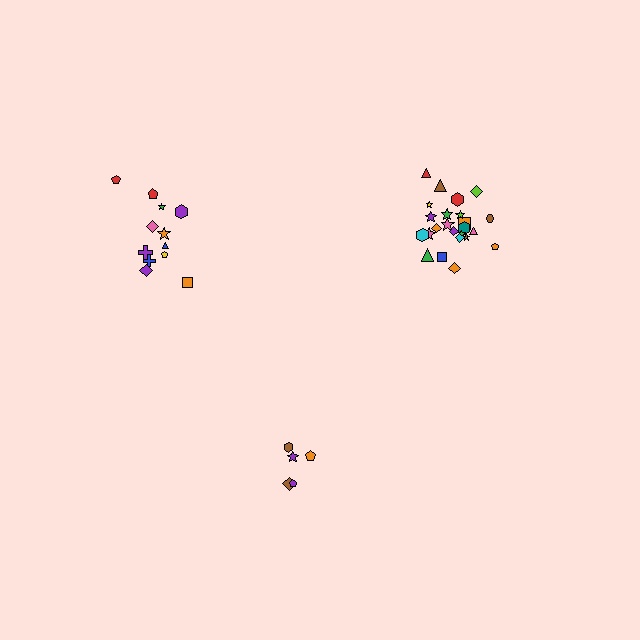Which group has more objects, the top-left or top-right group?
The top-right group.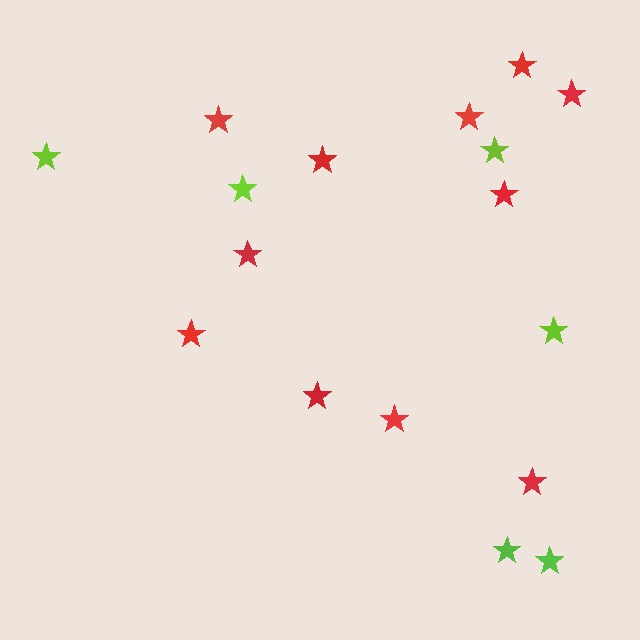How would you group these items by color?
There are 2 groups: one group of lime stars (6) and one group of red stars (11).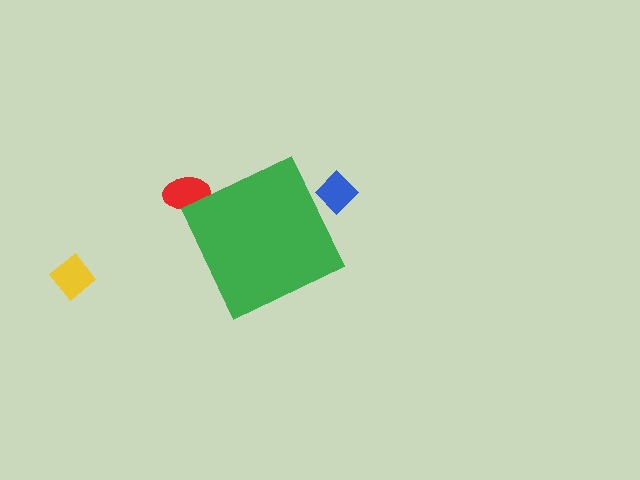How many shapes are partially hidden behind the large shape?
2 shapes are partially hidden.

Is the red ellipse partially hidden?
Yes, the red ellipse is partially hidden behind the green diamond.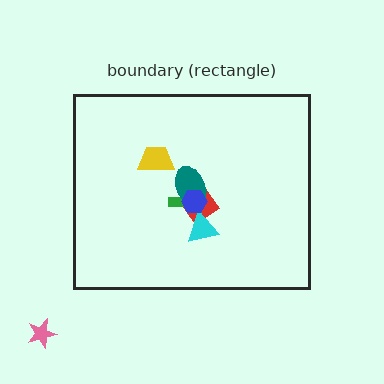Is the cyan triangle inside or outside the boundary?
Inside.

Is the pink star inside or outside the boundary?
Outside.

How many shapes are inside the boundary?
6 inside, 1 outside.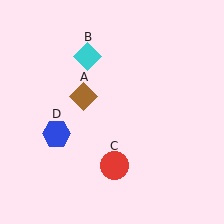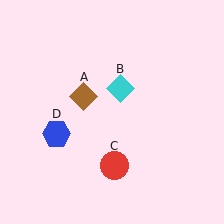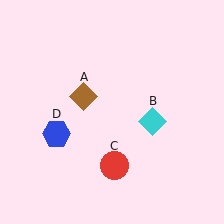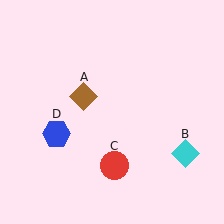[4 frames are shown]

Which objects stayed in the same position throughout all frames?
Brown diamond (object A) and red circle (object C) and blue hexagon (object D) remained stationary.